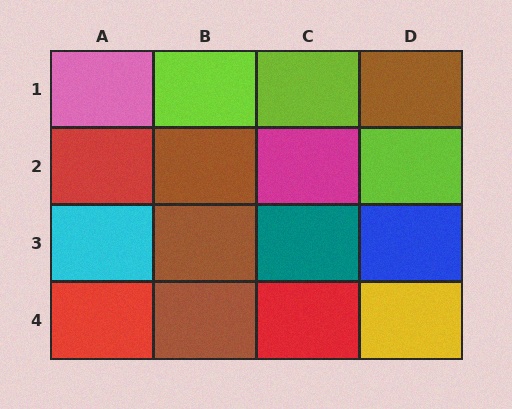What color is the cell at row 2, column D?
Lime.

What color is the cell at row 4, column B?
Brown.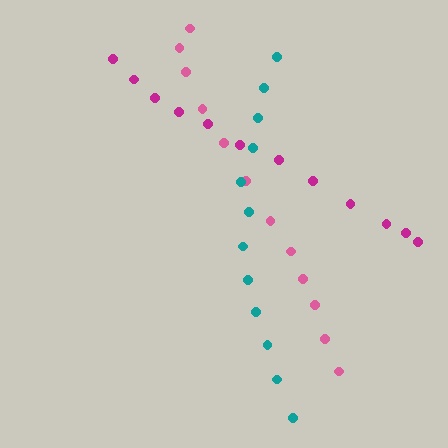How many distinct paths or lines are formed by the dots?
There are 3 distinct paths.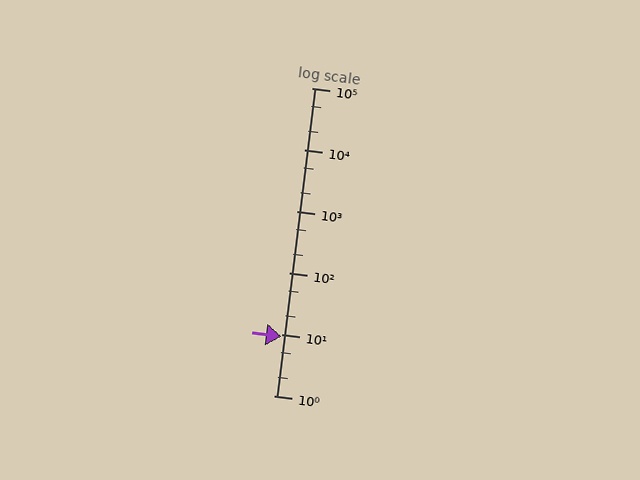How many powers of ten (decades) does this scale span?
The scale spans 5 decades, from 1 to 100000.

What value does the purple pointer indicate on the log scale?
The pointer indicates approximately 9.2.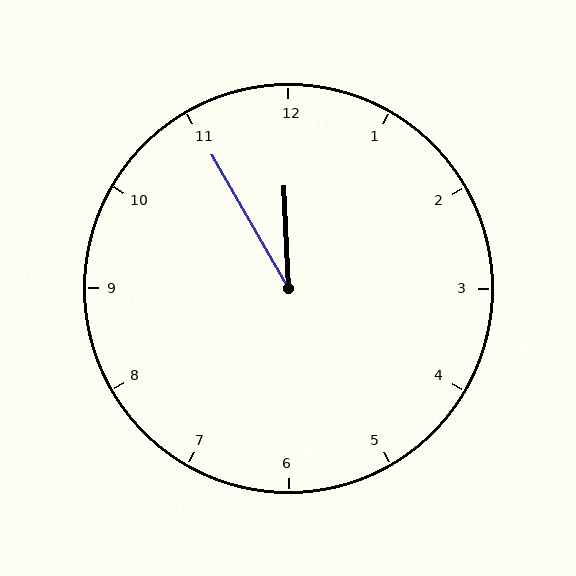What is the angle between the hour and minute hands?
Approximately 28 degrees.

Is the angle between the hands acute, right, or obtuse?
It is acute.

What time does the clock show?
11:55.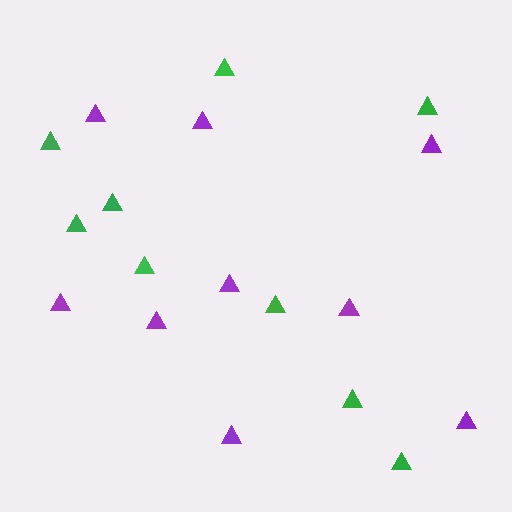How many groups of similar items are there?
There are 2 groups: one group of green triangles (9) and one group of purple triangles (9).